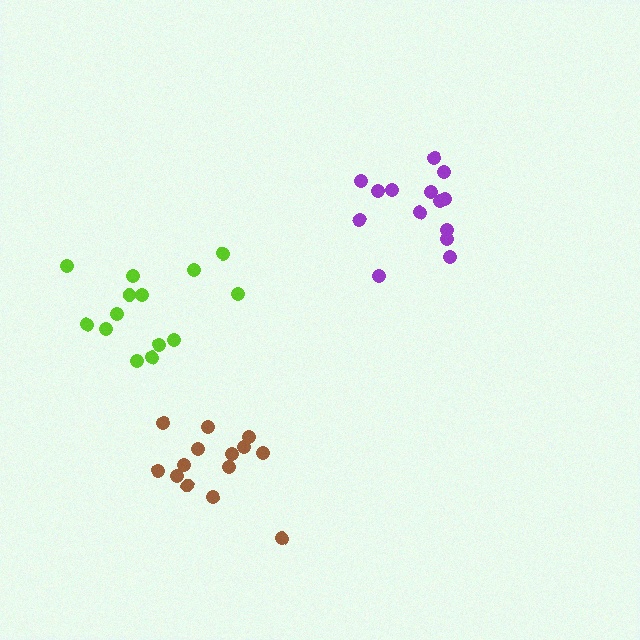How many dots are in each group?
Group 1: 14 dots, Group 2: 14 dots, Group 3: 14 dots (42 total).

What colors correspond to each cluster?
The clusters are colored: lime, purple, brown.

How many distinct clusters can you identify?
There are 3 distinct clusters.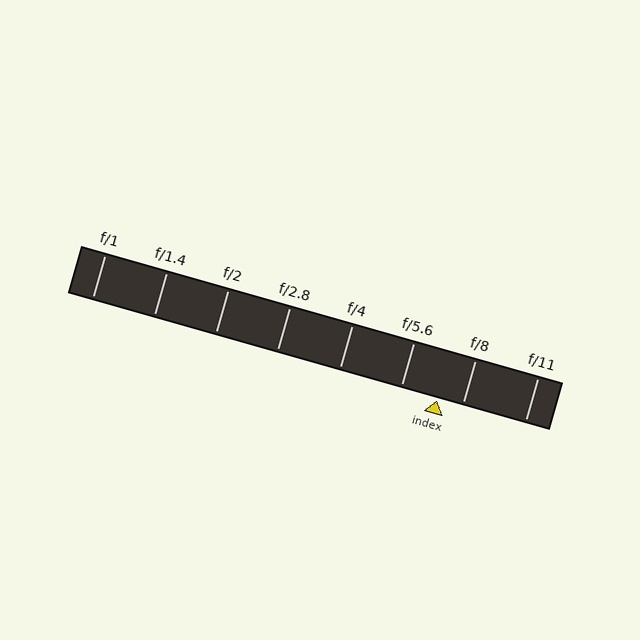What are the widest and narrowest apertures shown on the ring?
The widest aperture shown is f/1 and the narrowest is f/11.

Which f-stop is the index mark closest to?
The index mark is closest to f/8.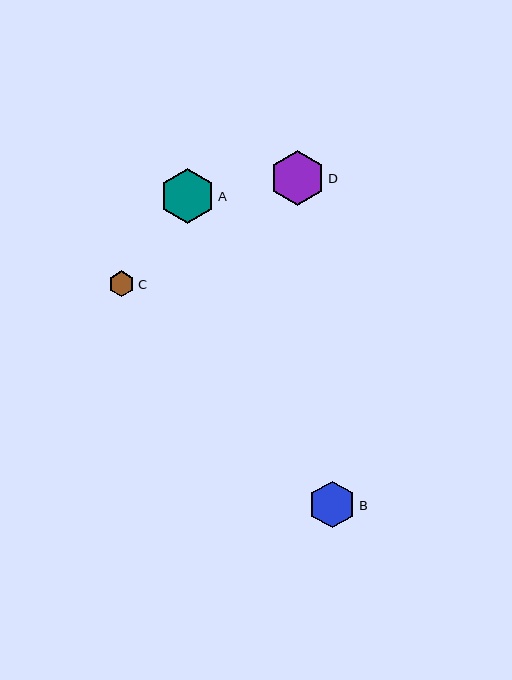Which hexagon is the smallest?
Hexagon C is the smallest with a size of approximately 26 pixels.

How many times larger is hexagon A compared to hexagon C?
Hexagon A is approximately 2.1 times the size of hexagon C.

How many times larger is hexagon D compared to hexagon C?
Hexagon D is approximately 2.1 times the size of hexagon C.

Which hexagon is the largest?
Hexagon A is the largest with a size of approximately 55 pixels.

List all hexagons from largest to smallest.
From largest to smallest: A, D, B, C.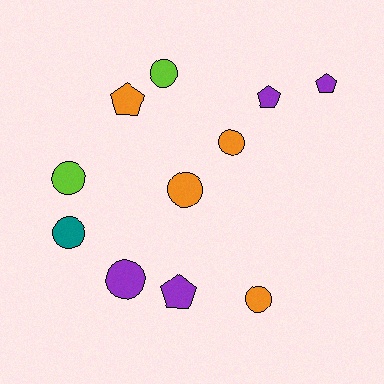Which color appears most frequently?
Purple, with 4 objects.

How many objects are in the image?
There are 11 objects.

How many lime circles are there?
There are 2 lime circles.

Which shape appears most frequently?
Circle, with 7 objects.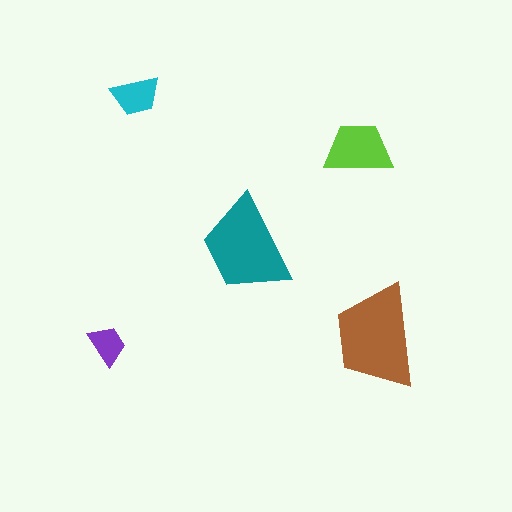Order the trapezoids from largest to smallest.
the brown one, the teal one, the lime one, the cyan one, the purple one.